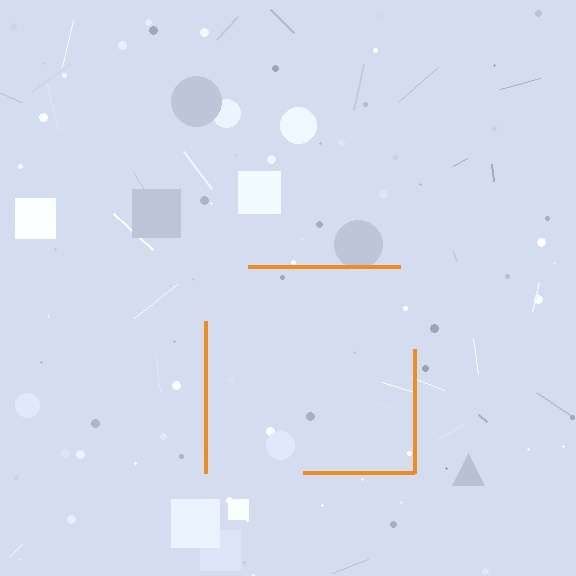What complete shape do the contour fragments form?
The contour fragments form a square.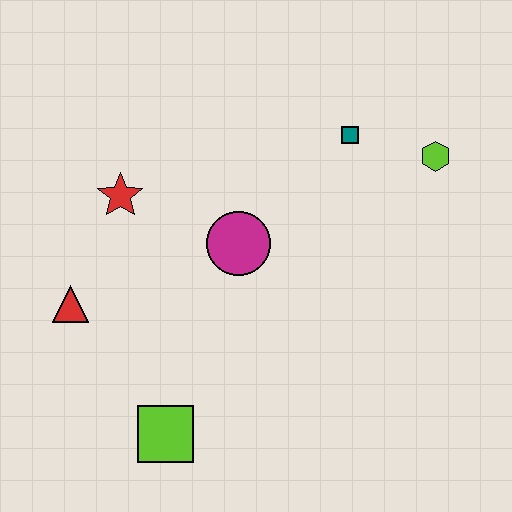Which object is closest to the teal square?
The lime hexagon is closest to the teal square.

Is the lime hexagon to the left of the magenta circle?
No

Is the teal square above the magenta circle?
Yes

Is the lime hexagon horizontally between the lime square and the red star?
No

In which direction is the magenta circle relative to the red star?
The magenta circle is to the right of the red star.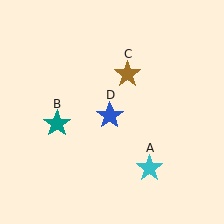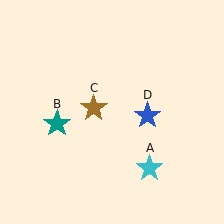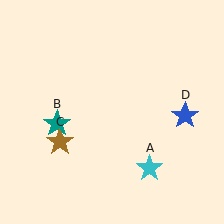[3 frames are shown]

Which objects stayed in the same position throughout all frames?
Cyan star (object A) and teal star (object B) remained stationary.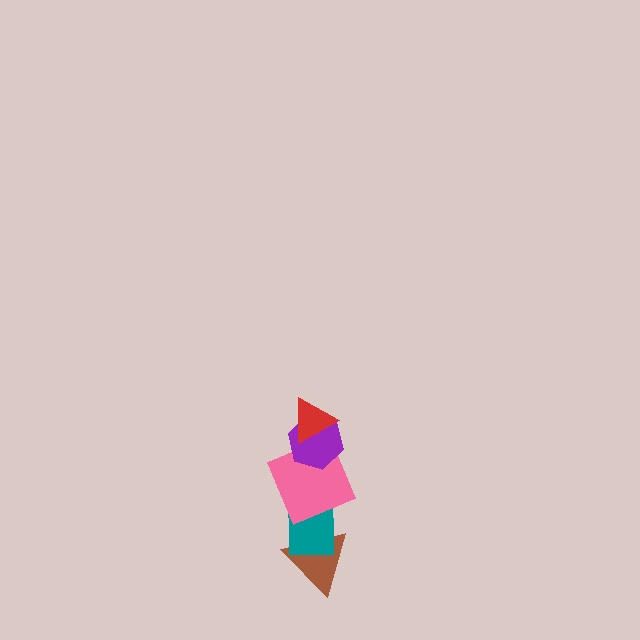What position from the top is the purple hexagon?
The purple hexagon is 2nd from the top.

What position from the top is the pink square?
The pink square is 3rd from the top.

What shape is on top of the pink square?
The purple hexagon is on top of the pink square.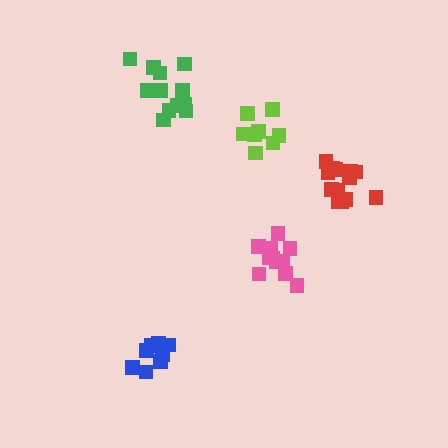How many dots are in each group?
Group 1: 13 dots, Group 2: 12 dots, Group 3: 8 dots, Group 4: 12 dots, Group 5: 8 dots (53 total).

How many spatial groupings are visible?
There are 5 spatial groupings.